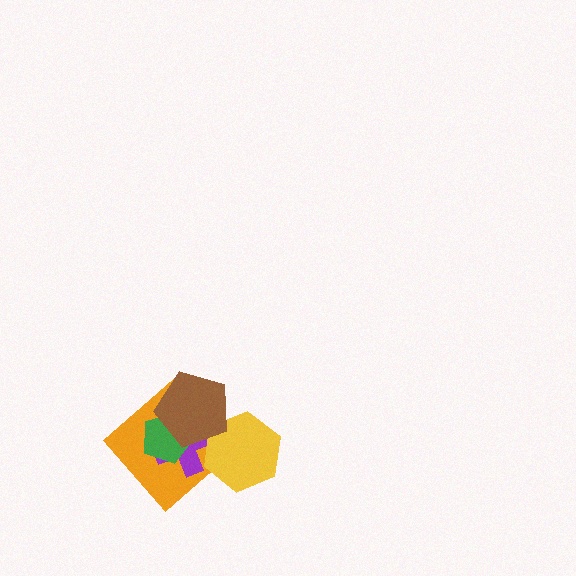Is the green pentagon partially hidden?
Yes, it is partially covered by another shape.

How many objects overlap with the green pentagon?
3 objects overlap with the green pentagon.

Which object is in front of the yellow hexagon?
The brown pentagon is in front of the yellow hexagon.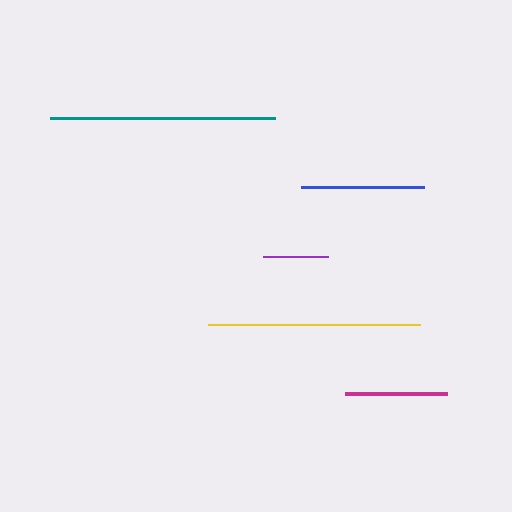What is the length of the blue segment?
The blue segment is approximately 123 pixels long.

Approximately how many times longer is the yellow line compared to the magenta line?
The yellow line is approximately 2.1 times the length of the magenta line.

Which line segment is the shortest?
The purple line is the shortest at approximately 65 pixels.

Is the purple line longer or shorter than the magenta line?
The magenta line is longer than the purple line.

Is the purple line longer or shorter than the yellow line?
The yellow line is longer than the purple line.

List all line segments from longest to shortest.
From longest to shortest: teal, yellow, blue, magenta, purple.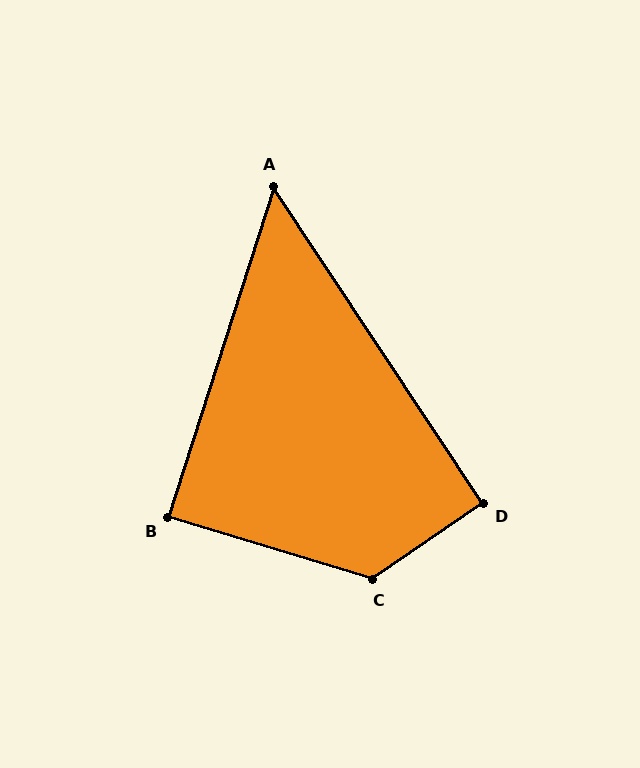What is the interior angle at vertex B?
Approximately 89 degrees (approximately right).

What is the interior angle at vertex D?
Approximately 91 degrees (approximately right).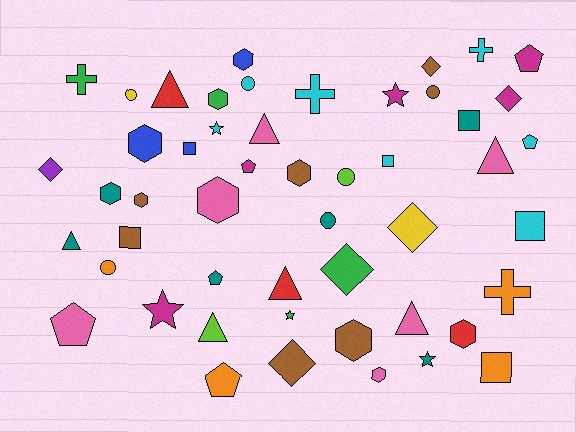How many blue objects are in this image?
There are 3 blue objects.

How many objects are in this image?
There are 50 objects.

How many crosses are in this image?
There are 4 crosses.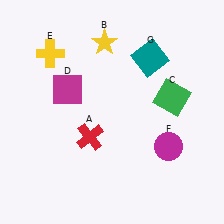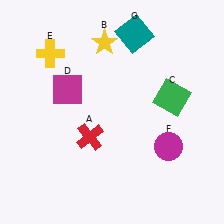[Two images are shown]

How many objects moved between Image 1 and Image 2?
1 object moved between the two images.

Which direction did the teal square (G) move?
The teal square (G) moved up.